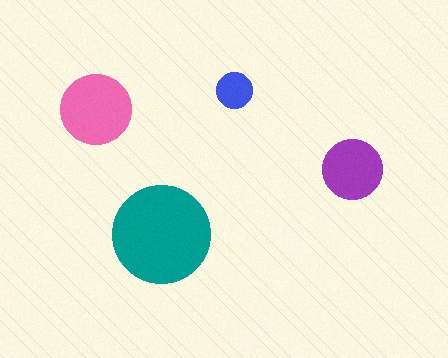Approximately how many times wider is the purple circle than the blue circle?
About 1.5 times wider.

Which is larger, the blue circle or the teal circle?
The teal one.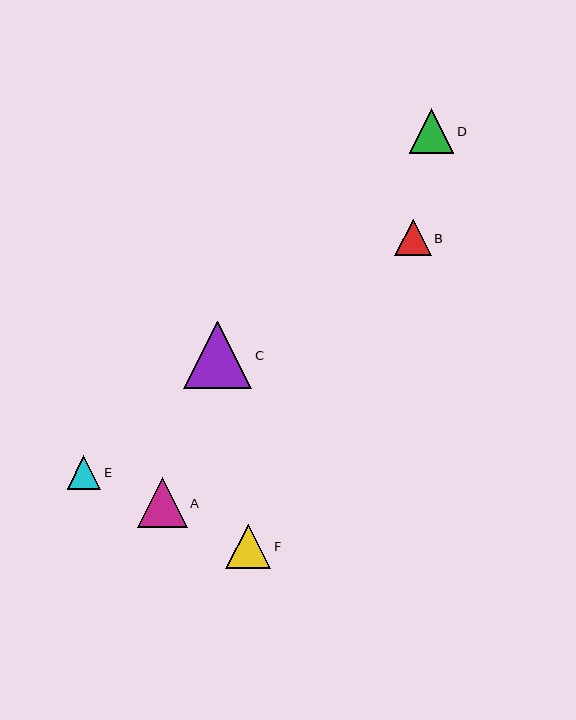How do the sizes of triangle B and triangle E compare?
Triangle B and triangle E are approximately the same size.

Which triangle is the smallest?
Triangle E is the smallest with a size of approximately 33 pixels.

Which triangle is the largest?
Triangle C is the largest with a size of approximately 68 pixels.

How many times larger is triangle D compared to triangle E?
Triangle D is approximately 1.3 times the size of triangle E.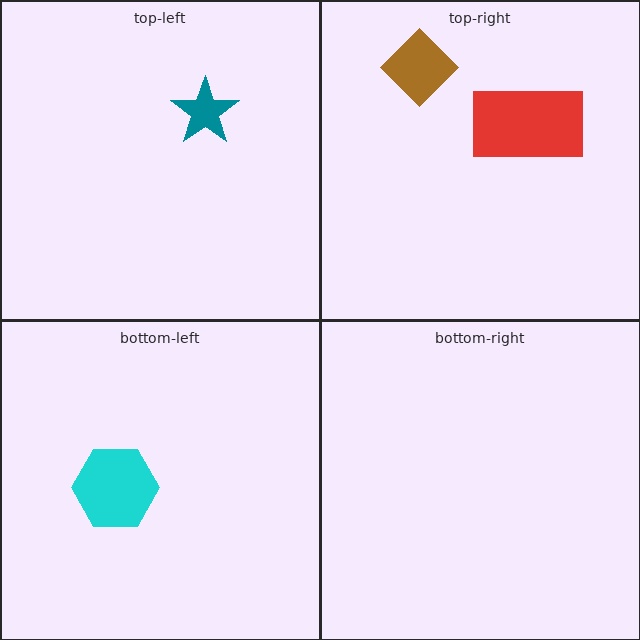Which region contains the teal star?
The top-left region.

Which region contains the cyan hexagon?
The bottom-left region.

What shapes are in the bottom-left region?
The cyan hexagon.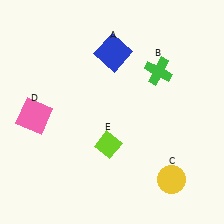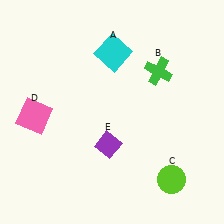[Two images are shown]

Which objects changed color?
A changed from blue to cyan. C changed from yellow to lime. E changed from lime to purple.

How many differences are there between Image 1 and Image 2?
There are 3 differences between the two images.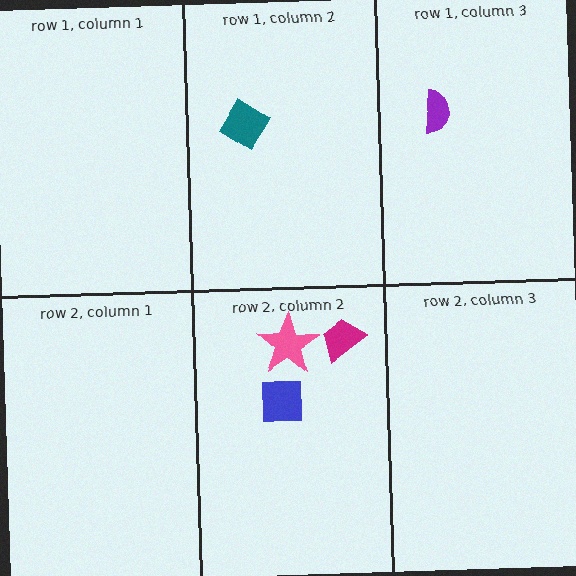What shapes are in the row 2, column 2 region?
The blue square, the magenta trapezoid, the pink star.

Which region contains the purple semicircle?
The row 1, column 3 region.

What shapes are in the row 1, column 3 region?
The purple semicircle.